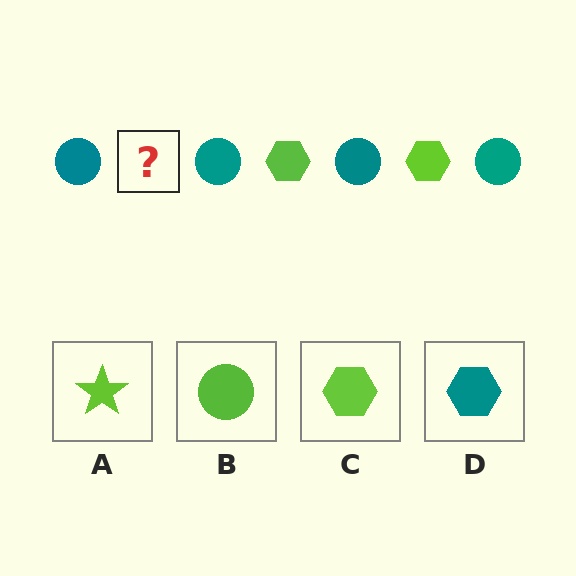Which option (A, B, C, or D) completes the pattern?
C.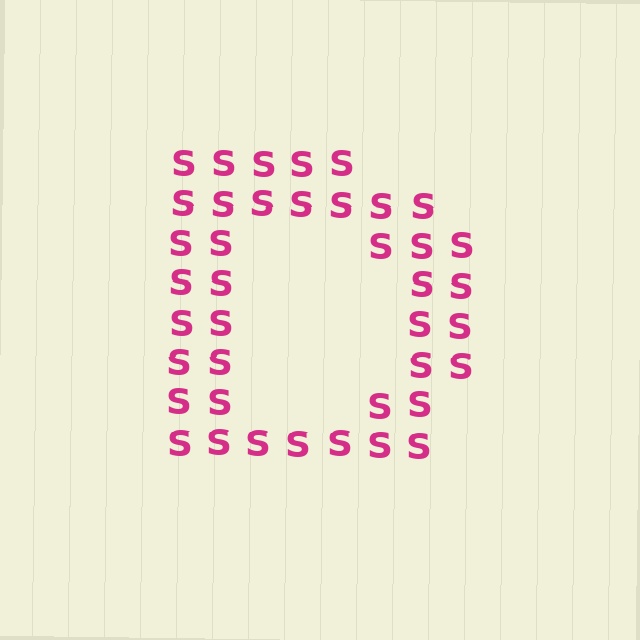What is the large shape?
The large shape is the letter D.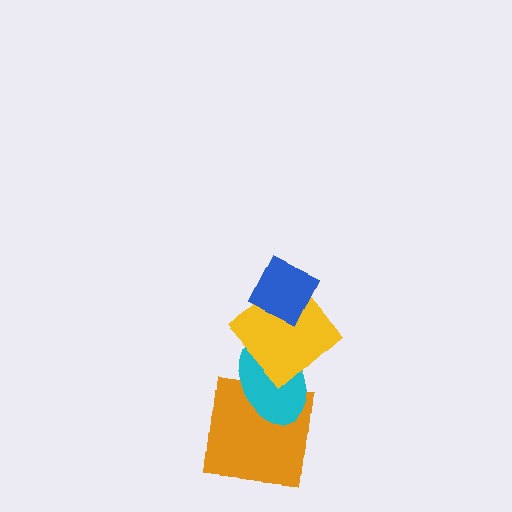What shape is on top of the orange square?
The cyan ellipse is on top of the orange square.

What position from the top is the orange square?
The orange square is 4th from the top.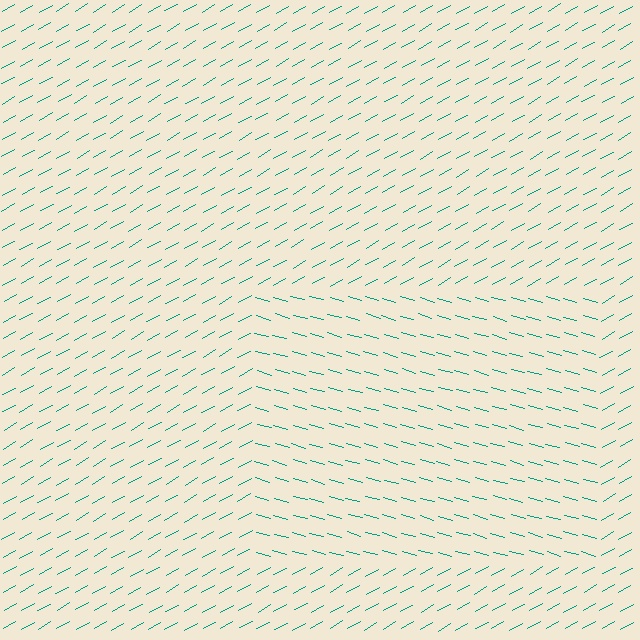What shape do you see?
I see a rectangle.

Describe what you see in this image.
The image is filled with small teal line segments. A rectangle region in the image has lines oriented differently from the surrounding lines, creating a visible texture boundary.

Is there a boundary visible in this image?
Yes, there is a texture boundary formed by a change in line orientation.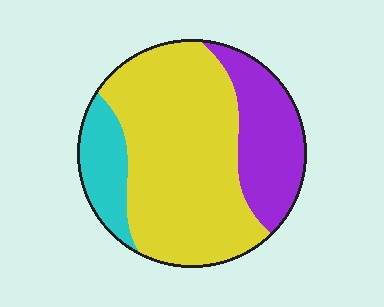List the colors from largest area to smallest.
From largest to smallest: yellow, purple, cyan.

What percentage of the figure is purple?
Purple takes up less than a quarter of the figure.